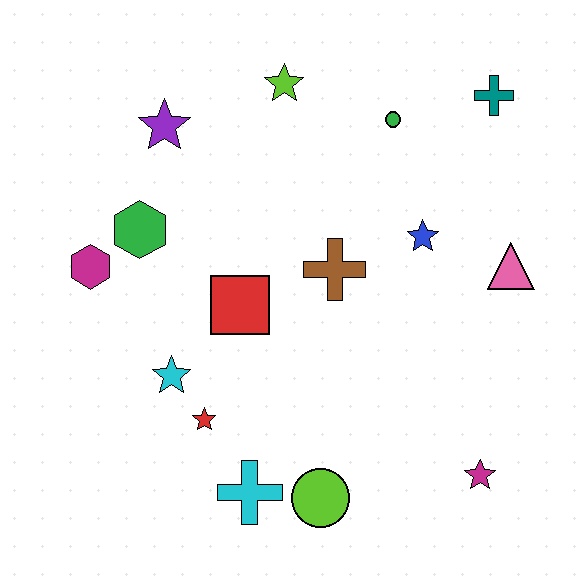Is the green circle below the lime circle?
No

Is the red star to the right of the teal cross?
No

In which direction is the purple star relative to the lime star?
The purple star is to the left of the lime star.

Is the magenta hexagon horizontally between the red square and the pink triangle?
No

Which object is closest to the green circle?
The teal cross is closest to the green circle.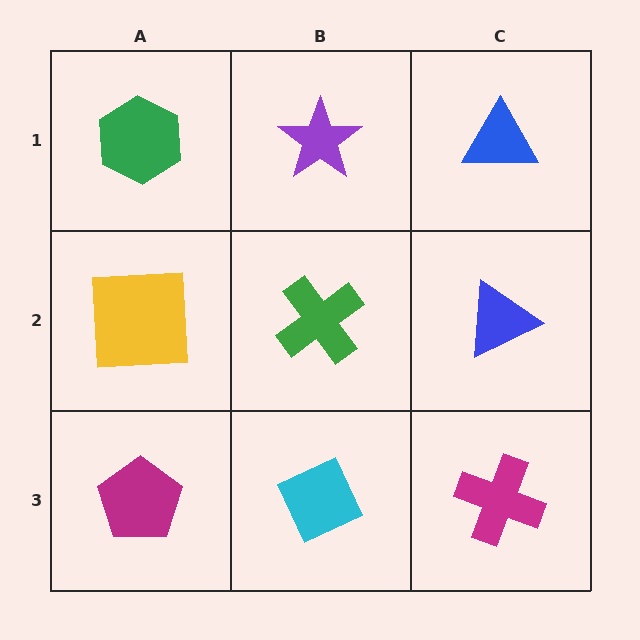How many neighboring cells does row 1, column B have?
3.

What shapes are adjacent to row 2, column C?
A blue triangle (row 1, column C), a magenta cross (row 3, column C), a green cross (row 2, column B).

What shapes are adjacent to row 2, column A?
A green hexagon (row 1, column A), a magenta pentagon (row 3, column A), a green cross (row 2, column B).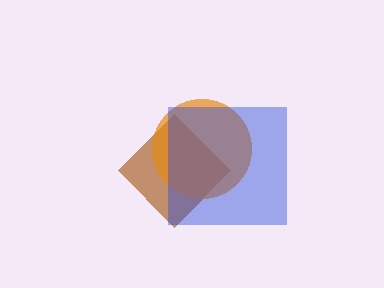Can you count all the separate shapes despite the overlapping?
Yes, there are 3 separate shapes.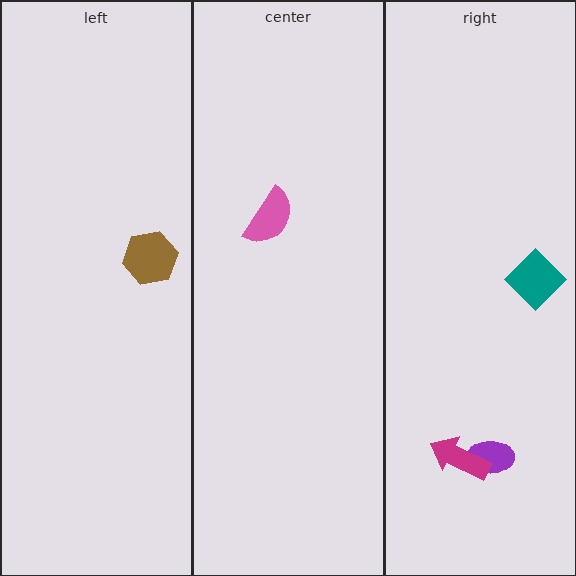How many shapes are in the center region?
1.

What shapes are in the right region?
The purple ellipse, the magenta arrow, the teal diamond.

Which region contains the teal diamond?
The right region.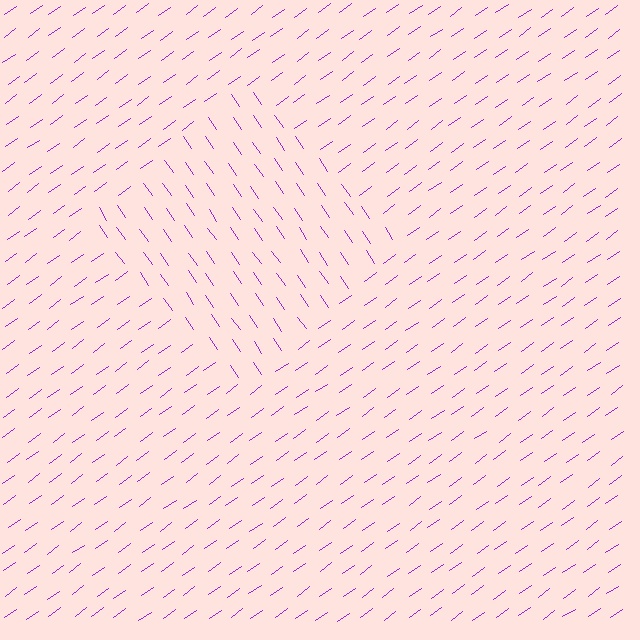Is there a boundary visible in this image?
Yes, there is a texture boundary formed by a change in line orientation.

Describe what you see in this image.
The image is filled with small purple line segments. A diamond region in the image has lines oriented differently from the surrounding lines, creating a visible texture boundary.